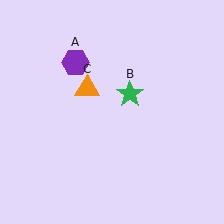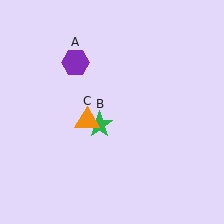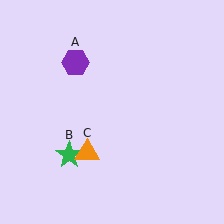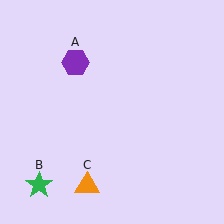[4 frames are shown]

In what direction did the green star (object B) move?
The green star (object B) moved down and to the left.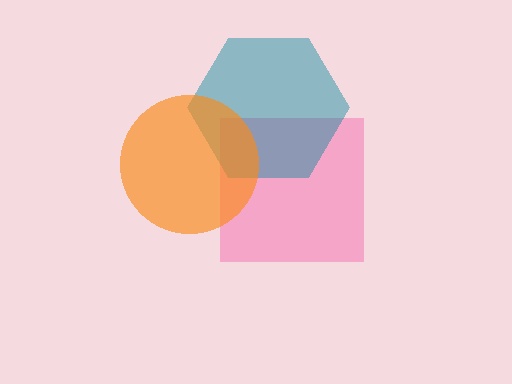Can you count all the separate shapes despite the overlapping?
Yes, there are 3 separate shapes.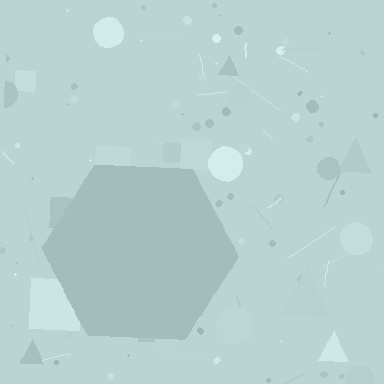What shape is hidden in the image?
A hexagon is hidden in the image.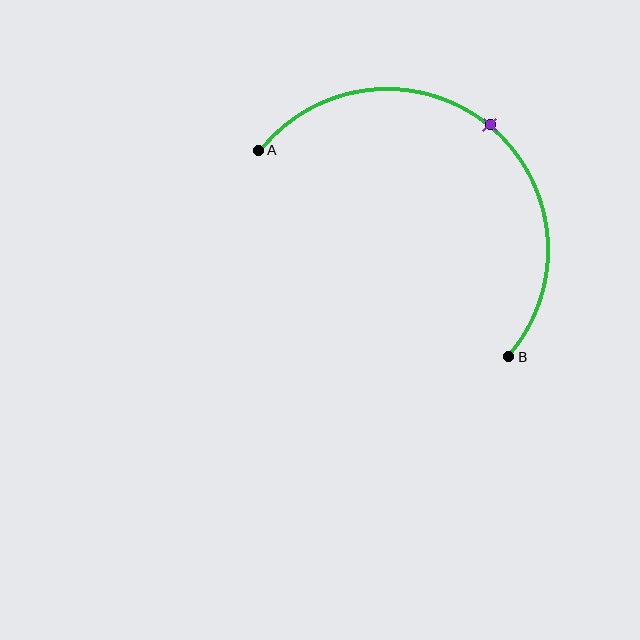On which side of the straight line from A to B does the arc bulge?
The arc bulges above and to the right of the straight line connecting A and B.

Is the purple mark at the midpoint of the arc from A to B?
Yes. The purple mark lies on the arc at equal arc-length from both A and B — it is the arc midpoint.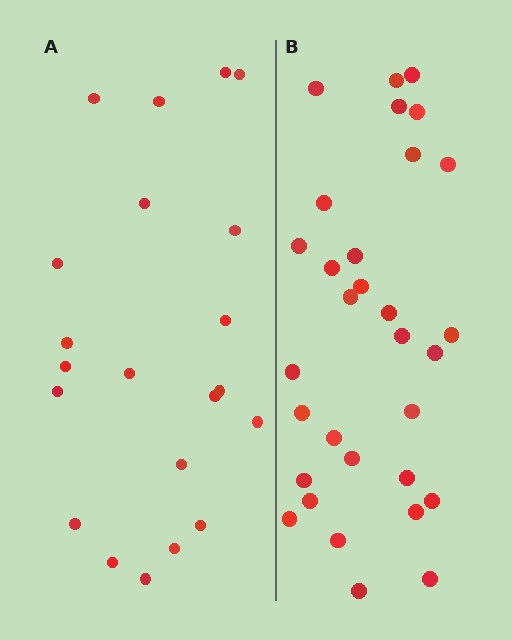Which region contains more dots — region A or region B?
Region B (the right region) has more dots.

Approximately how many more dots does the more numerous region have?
Region B has roughly 10 or so more dots than region A.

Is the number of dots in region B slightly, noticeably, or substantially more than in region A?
Region B has substantially more. The ratio is roughly 1.5 to 1.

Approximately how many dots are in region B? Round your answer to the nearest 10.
About 30 dots. (The exact count is 31, which rounds to 30.)